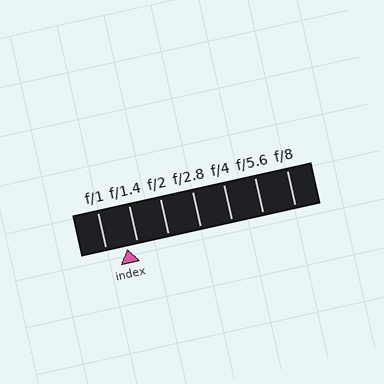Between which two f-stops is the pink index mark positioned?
The index mark is between f/1 and f/1.4.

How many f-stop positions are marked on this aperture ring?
There are 7 f-stop positions marked.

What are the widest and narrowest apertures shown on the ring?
The widest aperture shown is f/1 and the narrowest is f/8.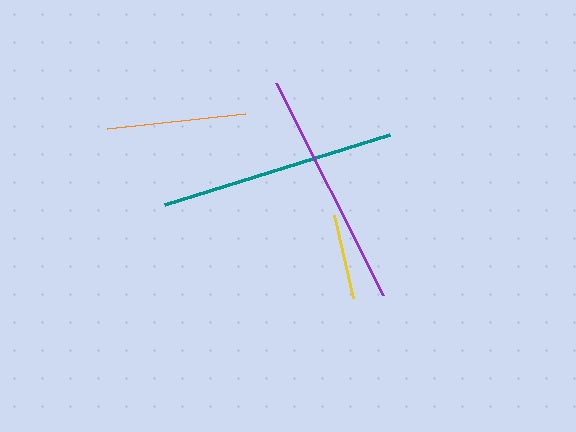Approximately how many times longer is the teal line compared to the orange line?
The teal line is approximately 1.7 times the length of the orange line.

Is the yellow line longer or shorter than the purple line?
The purple line is longer than the yellow line.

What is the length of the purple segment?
The purple segment is approximately 238 pixels long.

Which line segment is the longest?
The purple line is the longest at approximately 238 pixels.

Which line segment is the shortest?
The yellow line is the shortest at approximately 85 pixels.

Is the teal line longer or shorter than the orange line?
The teal line is longer than the orange line.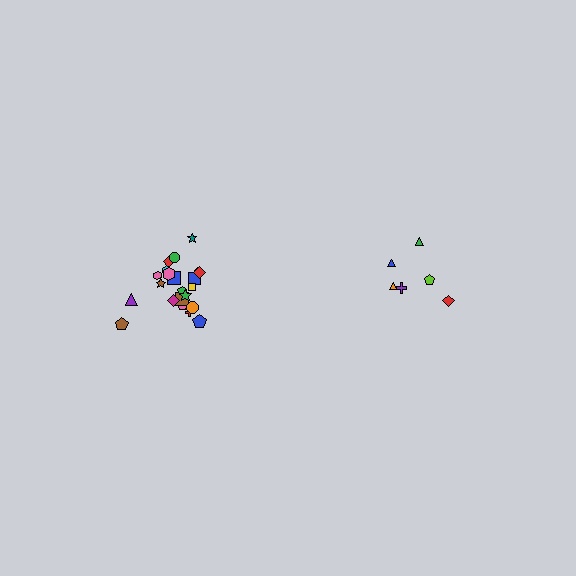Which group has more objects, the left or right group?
The left group.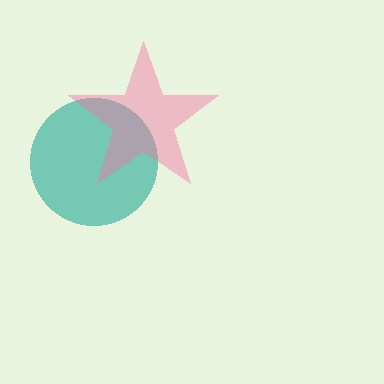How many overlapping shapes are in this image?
There are 2 overlapping shapes in the image.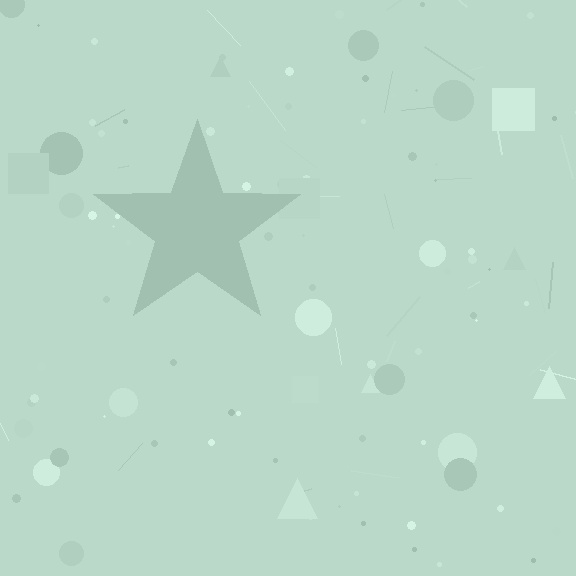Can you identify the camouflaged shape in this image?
The camouflaged shape is a star.